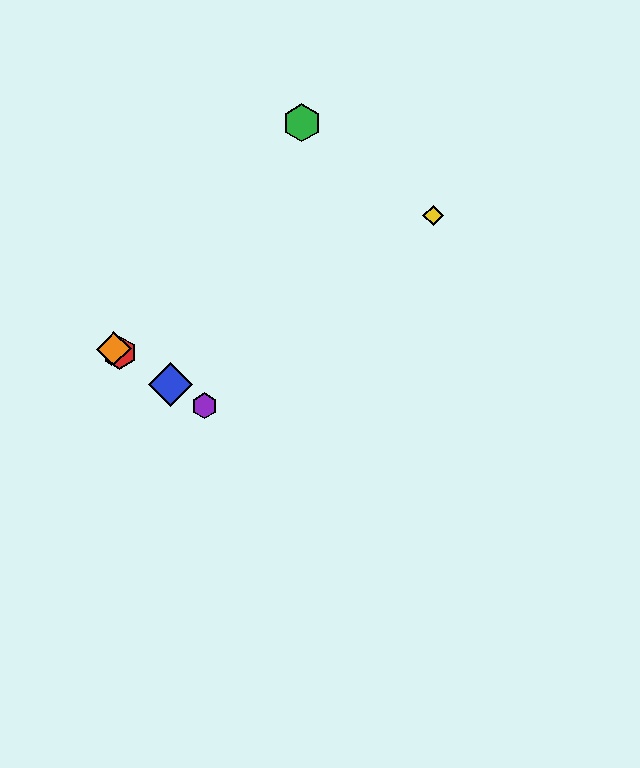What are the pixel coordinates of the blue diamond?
The blue diamond is at (170, 384).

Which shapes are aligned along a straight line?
The red hexagon, the blue diamond, the purple hexagon, the orange diamond are aligned along a straight line.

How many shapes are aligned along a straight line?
4 shapes (the red hexagon, the blue diamond, the purple hexagon, the orange diamond) are aligned along a straight line.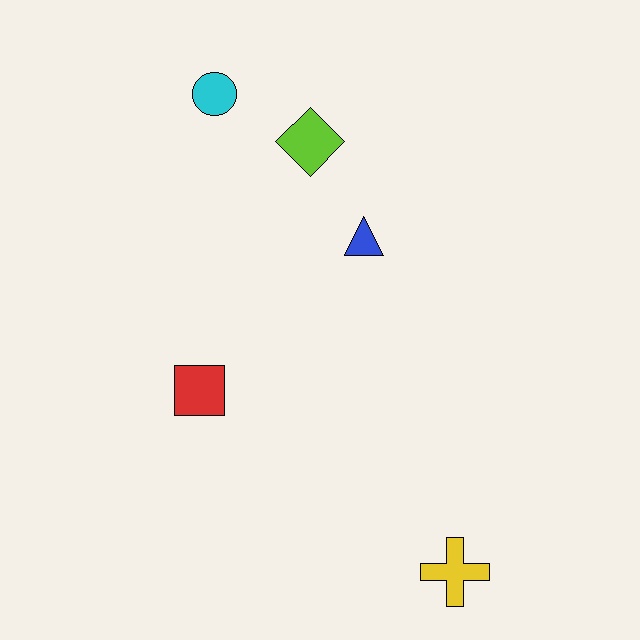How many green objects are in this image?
There are no green objects.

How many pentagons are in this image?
There are no pentagons.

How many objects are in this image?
There are 5 objects.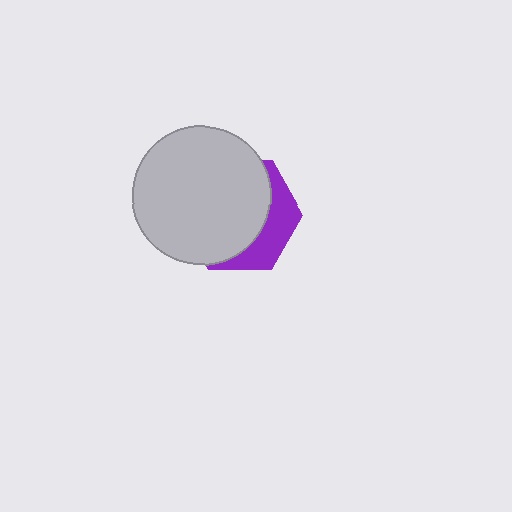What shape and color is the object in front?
The object in front is a light gray circle.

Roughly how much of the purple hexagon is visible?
A small part of it is visible (roughly 31%).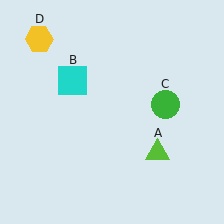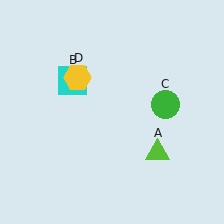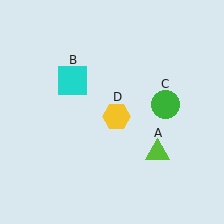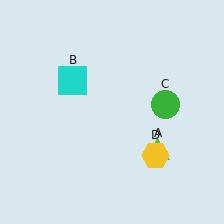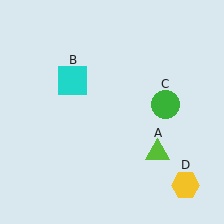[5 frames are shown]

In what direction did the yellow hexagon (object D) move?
The yellow hexagon (object D) moved down and to the right.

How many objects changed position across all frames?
1 object changed position: yellow hexagon (object D).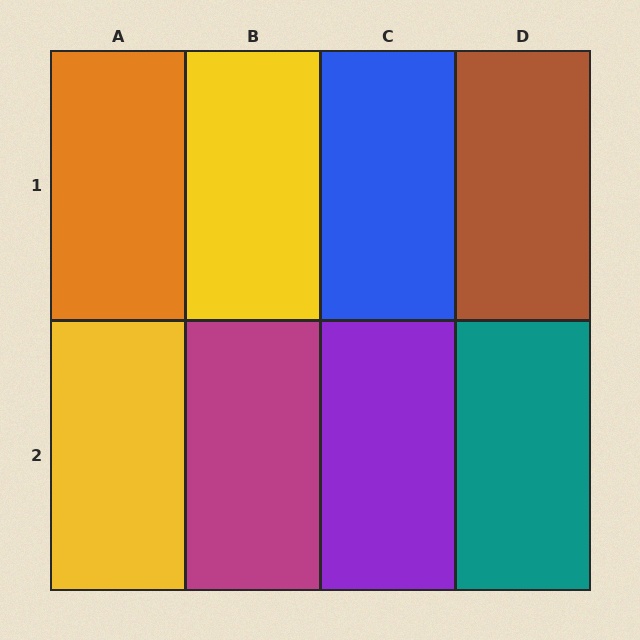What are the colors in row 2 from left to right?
Yellow, magenta, purple, teal.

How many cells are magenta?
1 cell is magenta.